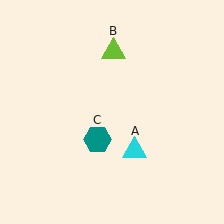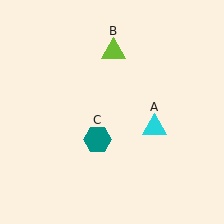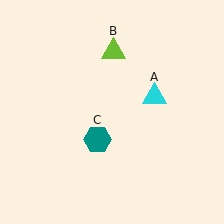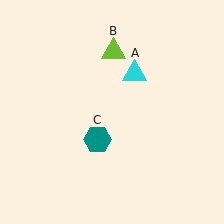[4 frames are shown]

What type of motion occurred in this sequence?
The cyan triangle (object A) rotated counterclockwise around the center of the scene.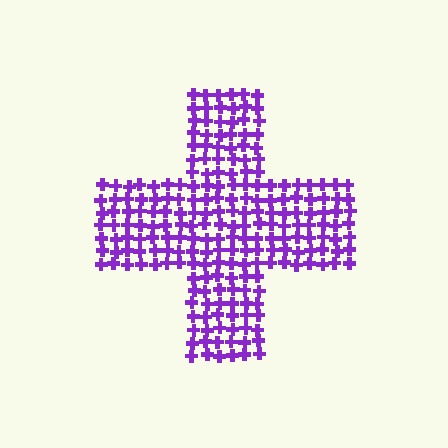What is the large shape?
The large shape is a cross.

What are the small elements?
The small elements are crosses.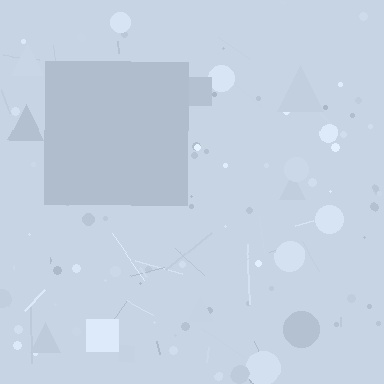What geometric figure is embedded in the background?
A square is embedded in the background.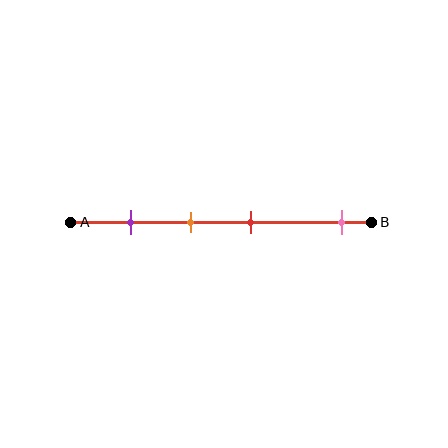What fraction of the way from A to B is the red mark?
The red mark is approximately 60% (0.6) of the way from A to B.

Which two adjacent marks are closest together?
The orange and red marks are the closest adjacent pair.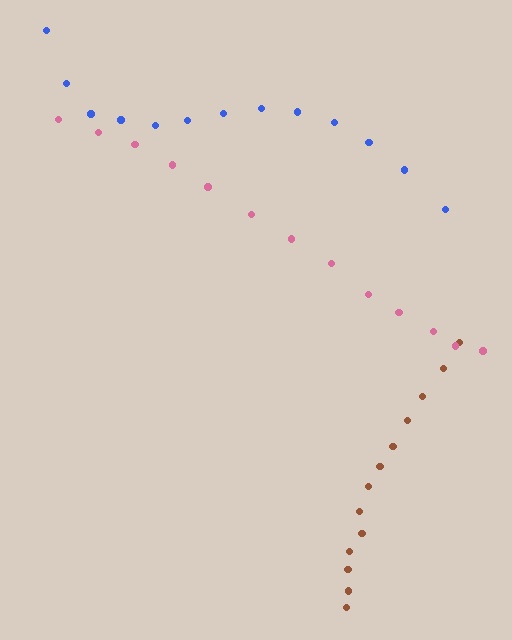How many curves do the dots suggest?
There are 3 distinct paths.